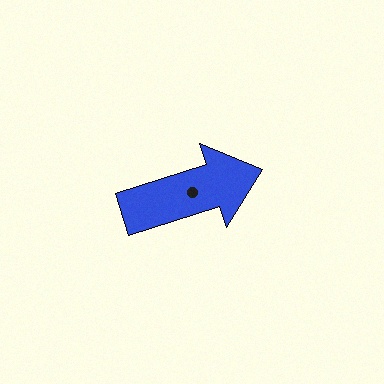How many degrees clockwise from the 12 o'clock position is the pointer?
Approximately 72 degrees.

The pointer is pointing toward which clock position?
Roughly 2 o'clock.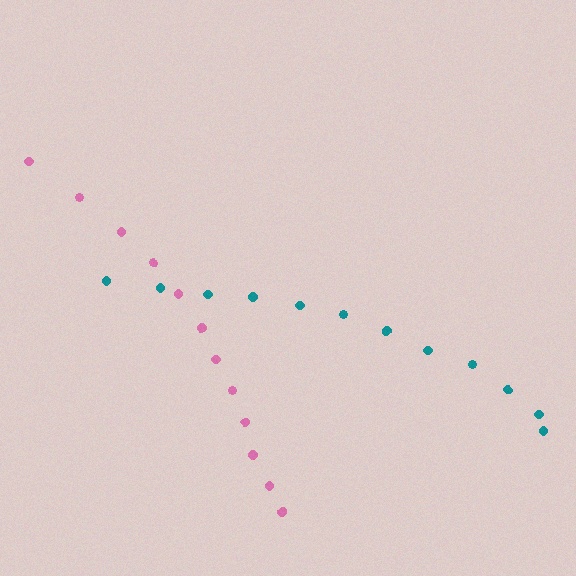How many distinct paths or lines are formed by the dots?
There are 2 distinct paths.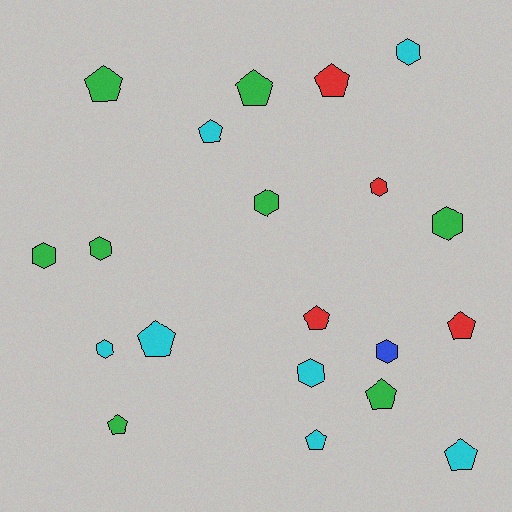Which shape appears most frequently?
Pentagon, with 11 objects.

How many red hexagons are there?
There is 1 red hexagon.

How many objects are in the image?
There are 20 objects.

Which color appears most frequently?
Green, with 8 objects.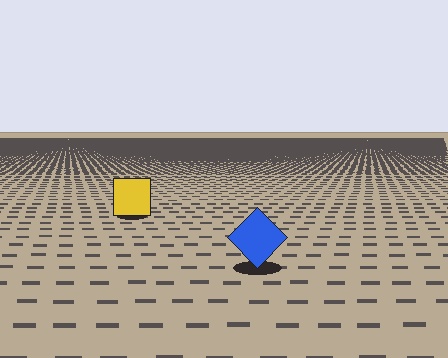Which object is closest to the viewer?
The blue diamond is closest. The texture marks near it are larger and more spread out.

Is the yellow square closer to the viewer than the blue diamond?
No. The blue diamond is closer — you can tell from the texture gradient: the ground texture is coarser near it.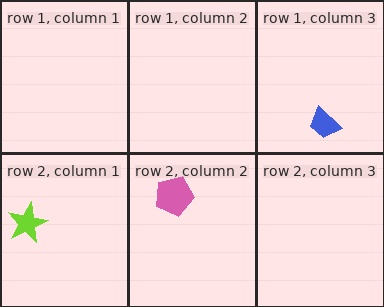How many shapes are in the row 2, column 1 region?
1.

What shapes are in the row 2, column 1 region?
The lime star.